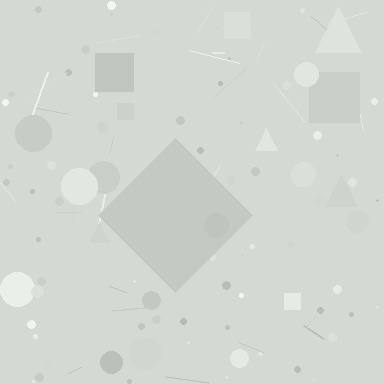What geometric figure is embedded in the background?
A diamond is embedded in the background.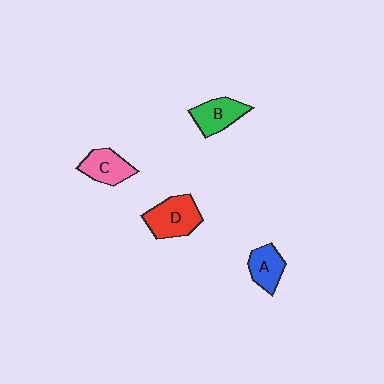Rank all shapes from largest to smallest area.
From largest to smallest: D (red), B (green), C (pink), A (blue).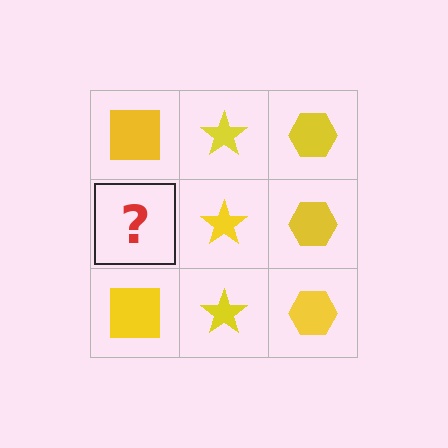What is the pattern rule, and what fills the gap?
The rule is that each column has a consistent shape. The gap should be filled with a yellow square.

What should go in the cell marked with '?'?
The missing cell should contain a yellow square.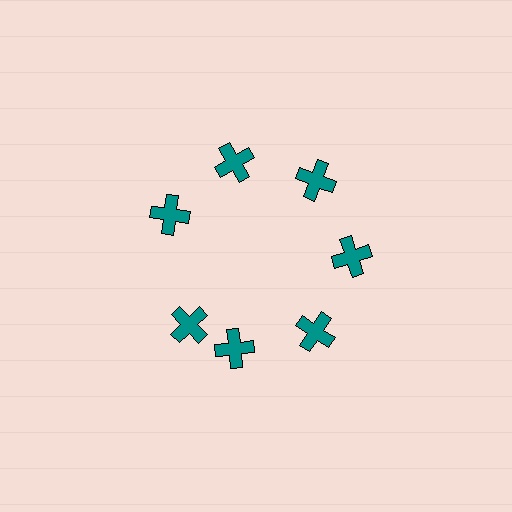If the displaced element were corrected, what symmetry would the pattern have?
It would have 7-fold rotational symmetry — the pattern would map onto itself every 51 degrees.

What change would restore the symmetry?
The symmetry would be restored by rotating it back into even spacing with its neighbors so that all 7 crosses sit at equal angles and equal distance from the center.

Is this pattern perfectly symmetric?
No. The 7 teal crosses are arranged in a ring, but one element near the 8 o'clock position is rotated out of alignment along the ring, breaking the 7-fold rotational symmetry.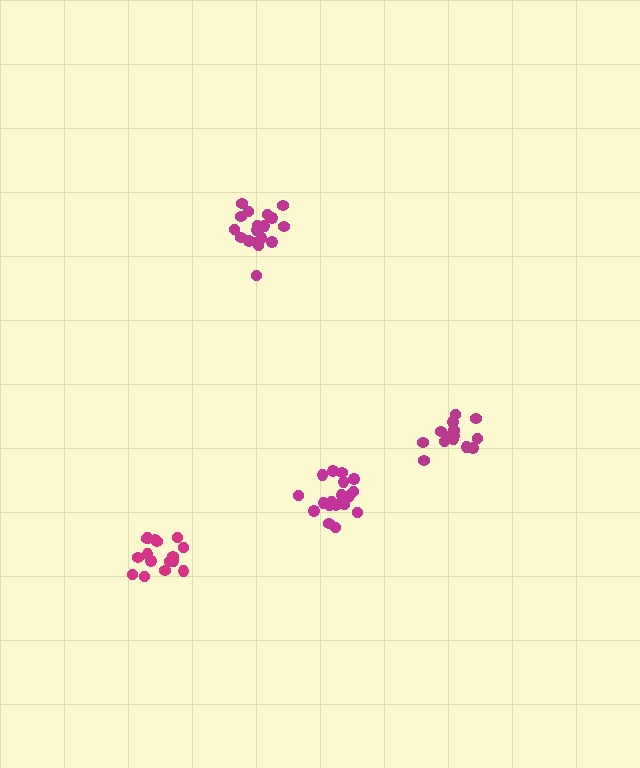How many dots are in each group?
Group 1: 20 dots, Group 2: 15 dots, Group 3: 16 dots, Group 4: 18 dots (69 total).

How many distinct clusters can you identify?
There are 4 distinct clusters.